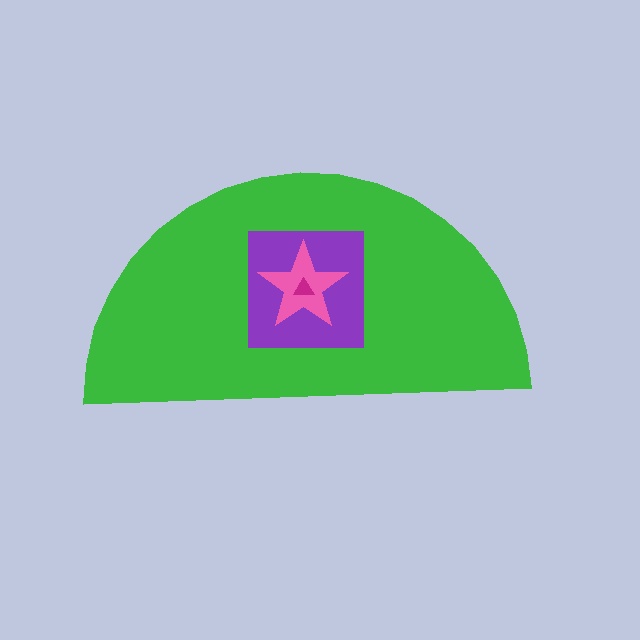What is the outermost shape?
The green semicircle.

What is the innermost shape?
The magenta triangle.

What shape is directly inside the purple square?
The pink star.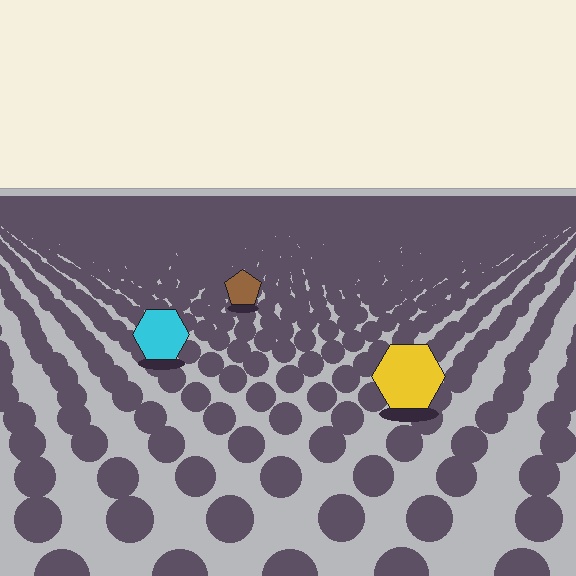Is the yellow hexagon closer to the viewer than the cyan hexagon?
Yes. The yellow hexagon is closer — you can tell from the texture gradient: the ground texture is coarser near it.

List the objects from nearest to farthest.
From nearest to farthest: the yellow hexagon, the cyan hexagon, the brown pentagon.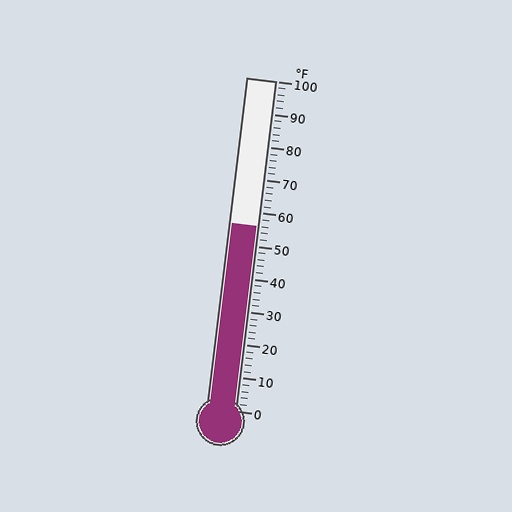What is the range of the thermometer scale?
The thermometer scale ranges from 0°F to 100°F.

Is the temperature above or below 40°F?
The temperature is above 40°F.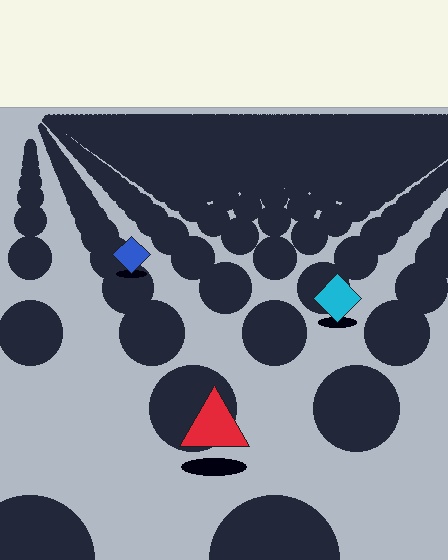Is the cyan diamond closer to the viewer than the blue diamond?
Yes. The cyan diamond is closer — you can tell from the texture gradient: the ground texture is coarser near it.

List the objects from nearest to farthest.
From nearest to farthest: the red triangle, the cyan diamond, the blue diamond.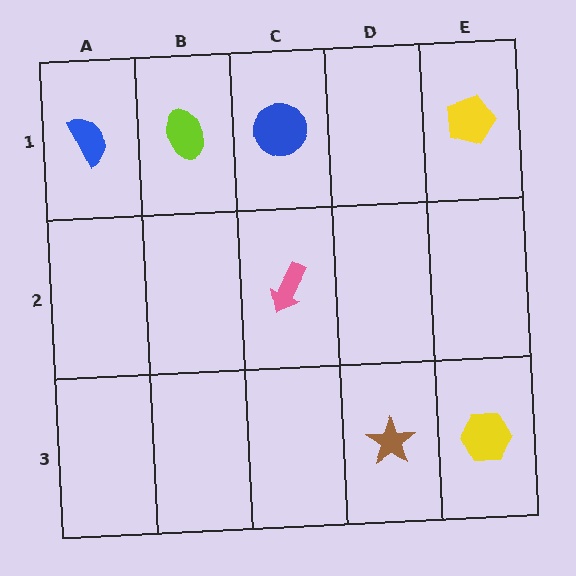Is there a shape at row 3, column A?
No, that cell is empty.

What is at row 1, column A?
A blue semicircle.